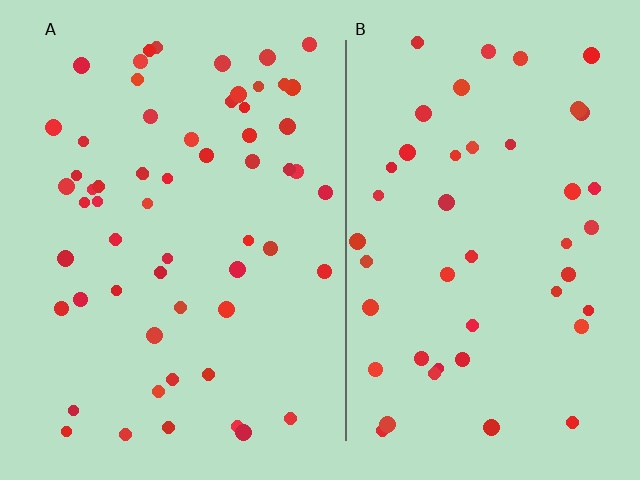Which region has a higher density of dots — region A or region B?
A (the left).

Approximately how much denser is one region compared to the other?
Approximately 1.3× — region A over region B.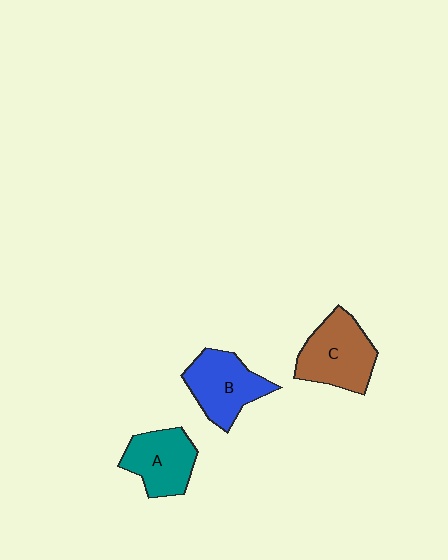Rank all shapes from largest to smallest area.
From largest to smallest: C (brown), B (blue), A (teal).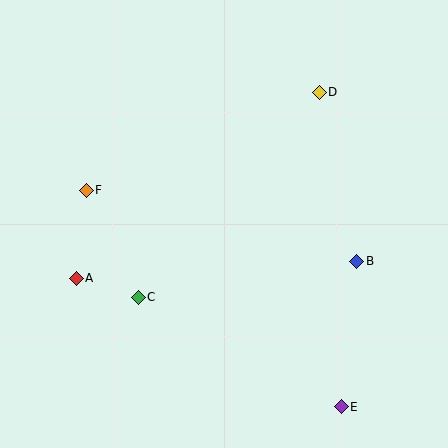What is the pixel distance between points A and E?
The distance between A and E is 295 pixels.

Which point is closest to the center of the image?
Point C at (138, 297) is closest to the center.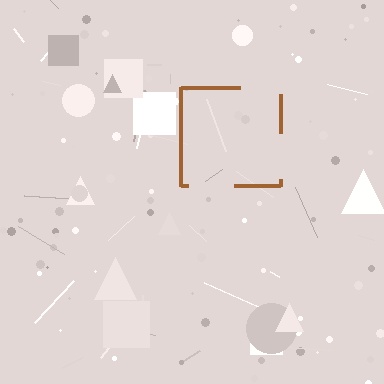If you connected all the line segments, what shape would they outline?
They would outline a square.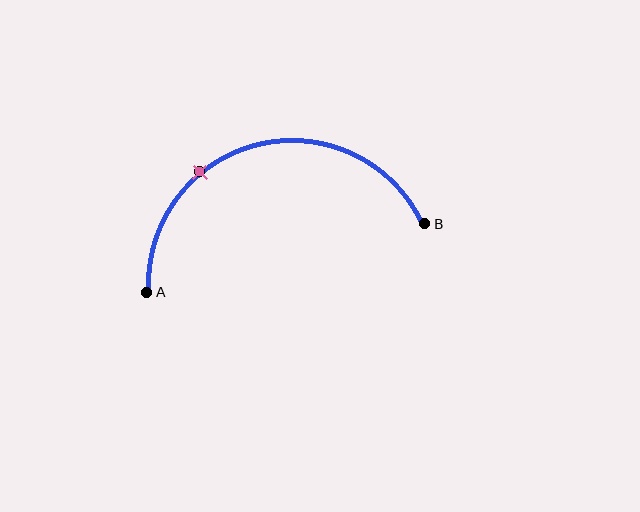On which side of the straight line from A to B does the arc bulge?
The arc bulges above the straight line connecting A and B.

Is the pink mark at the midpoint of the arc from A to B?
No. The pink mark lies on the arc but is closer to endpoint A. The arc midpoint would be at the point on the curve equidistant along the arc from both A and B.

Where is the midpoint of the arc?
The arc midpoint is the point on the curve farthest from the straight line joining A and B. It sits above that line.